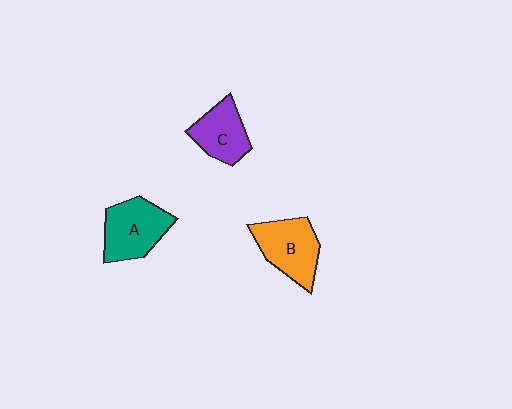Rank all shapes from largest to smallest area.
From largest to smallest: B (orange), A (teal), C (purple).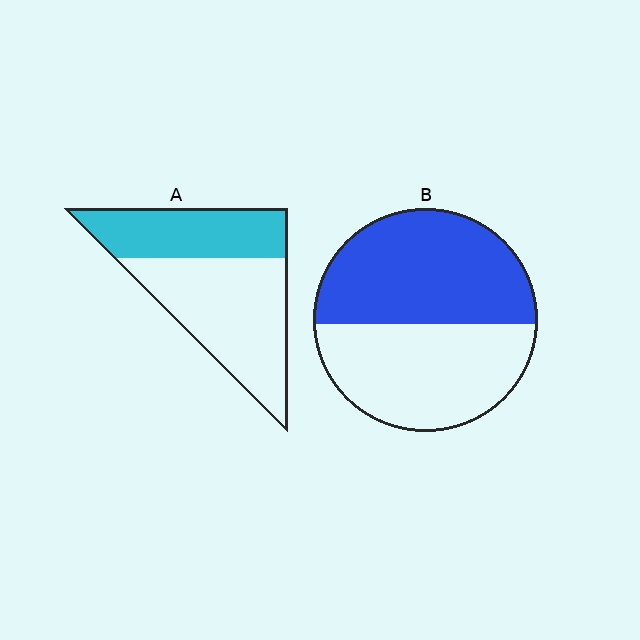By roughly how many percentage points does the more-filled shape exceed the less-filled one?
By roughly 15 percentage points (B over A).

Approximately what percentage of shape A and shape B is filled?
A is approximately 40% and B is approximately 50%.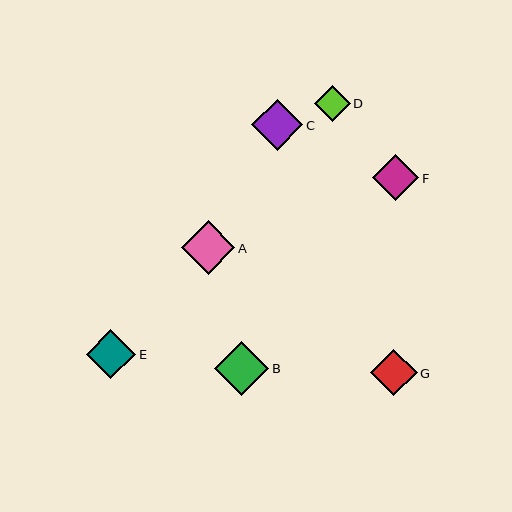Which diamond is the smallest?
Diamond D is the smallest with a size of approximately 36 pixels.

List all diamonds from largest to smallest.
From largest to smallest: B, A, C, E, G, F, D.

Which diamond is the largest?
Diamond B is the largest with a size of approximately 54 pixels.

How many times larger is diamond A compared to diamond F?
Diamond A is approximately 1.2 times the size of diamond F.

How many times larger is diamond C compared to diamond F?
Diamond C is approximately 1.1 times the size of diamond F.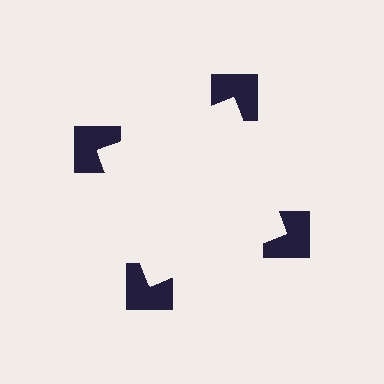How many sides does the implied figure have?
4 sides.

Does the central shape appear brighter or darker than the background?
It typically appears slightly brighter than the background, even though no actual brightness change is drawn.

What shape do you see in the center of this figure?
An illusory square — its edges are inferred from the aligned wedge cuts in the notched squares, not physically drawn.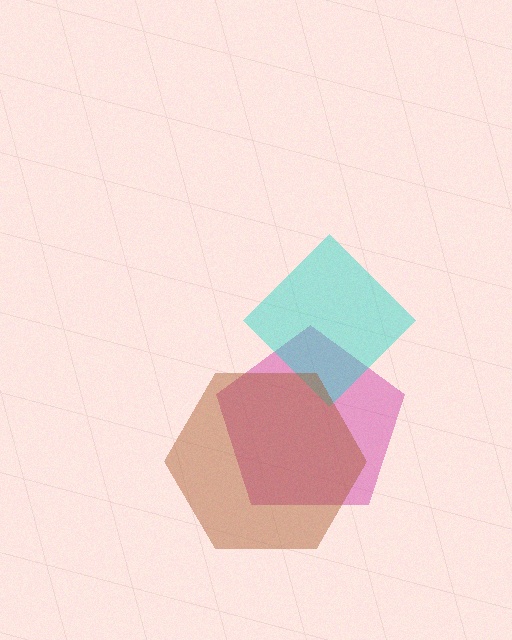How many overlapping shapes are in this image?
There are 3 overlapping shapes in the image.